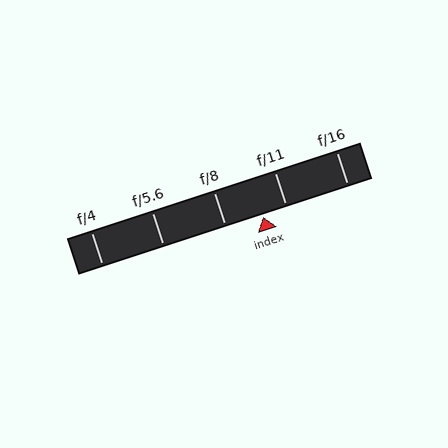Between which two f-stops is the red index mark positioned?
The index mark is between f/8 and f/11.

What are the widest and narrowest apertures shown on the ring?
The widest aperture shown is f/4 and the narrowest is f/16.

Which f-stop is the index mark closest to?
The index mark is closest to f/11.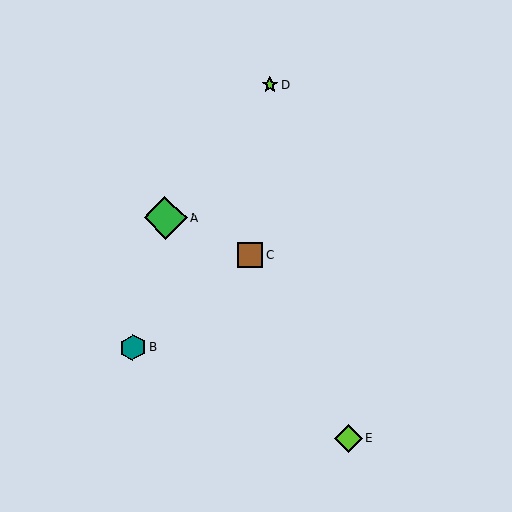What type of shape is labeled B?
Shape B is a teal hexagon.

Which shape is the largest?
The green diamond (labeled A) is the largest.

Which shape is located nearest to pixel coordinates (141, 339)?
The teal hexagon (labeled B) at (133, 348) is nearest to that location.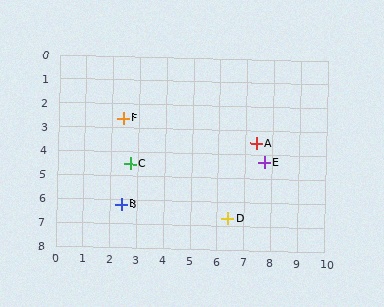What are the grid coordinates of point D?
Point D is at approximately (6.4, 6.7).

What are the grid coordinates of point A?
Point A is at approximately (7.4, 3.5).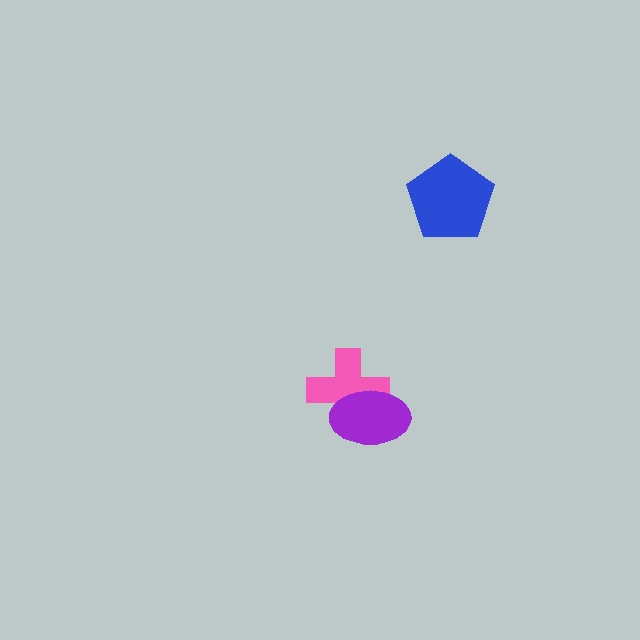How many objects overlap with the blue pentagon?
0 objects overlap with the blue pentagon.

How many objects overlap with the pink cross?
1 object overlaps with the pink cross.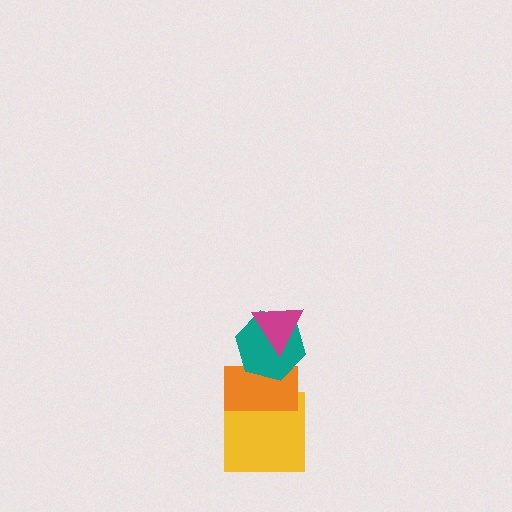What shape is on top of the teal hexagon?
The magenta triangle is on top of the teal hexagon.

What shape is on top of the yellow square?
The orange rectangle is on top of the yellow square.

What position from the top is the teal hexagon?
The teal hexagon is 2nd from the top.